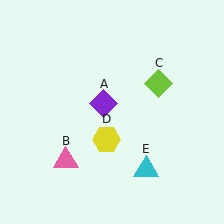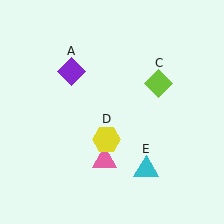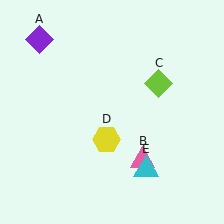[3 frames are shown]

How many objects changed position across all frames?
2 objects changed position: purple diamond (object A), pink triangle (object B).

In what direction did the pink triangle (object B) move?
The pink triangle (object B) moved right.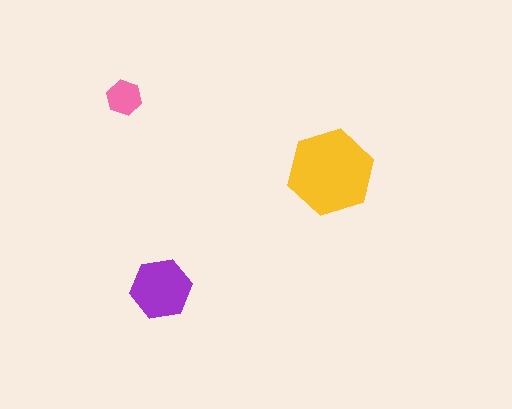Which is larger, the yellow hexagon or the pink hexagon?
The yellow one.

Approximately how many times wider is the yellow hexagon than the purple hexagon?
About 1.5 times wider.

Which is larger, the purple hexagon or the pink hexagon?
The purple one.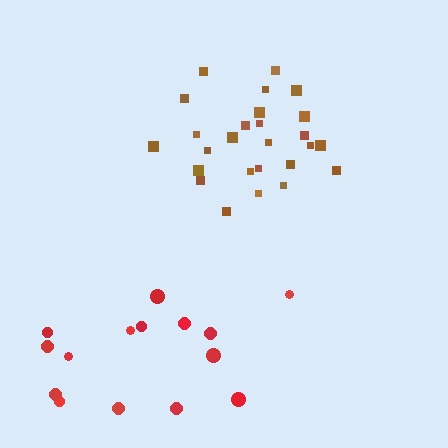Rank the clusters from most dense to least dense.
brown, red.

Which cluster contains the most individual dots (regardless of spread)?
Brown (26).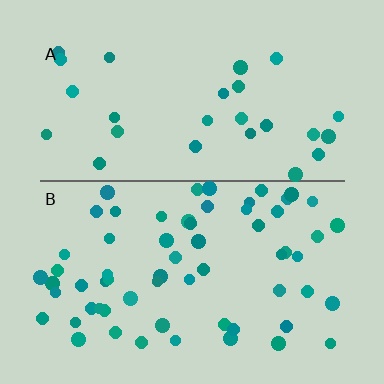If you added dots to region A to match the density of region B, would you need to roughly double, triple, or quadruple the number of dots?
Approximately double.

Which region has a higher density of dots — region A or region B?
B (the bottom).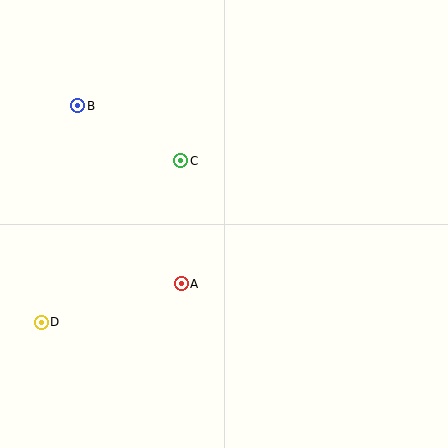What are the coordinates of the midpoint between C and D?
The midpoint between C and D is at (111, 241).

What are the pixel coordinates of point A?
Point A is at (181, 284).